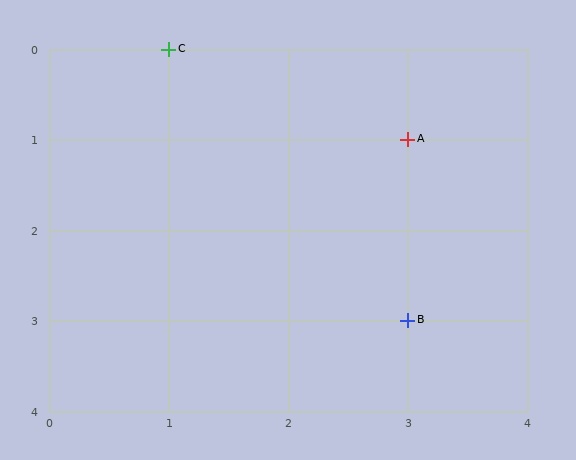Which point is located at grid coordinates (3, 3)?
Point B is at (3, 3).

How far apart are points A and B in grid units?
Points A and B are 2 rows apart.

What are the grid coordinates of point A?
Point A is at grid coordinates (3, 1).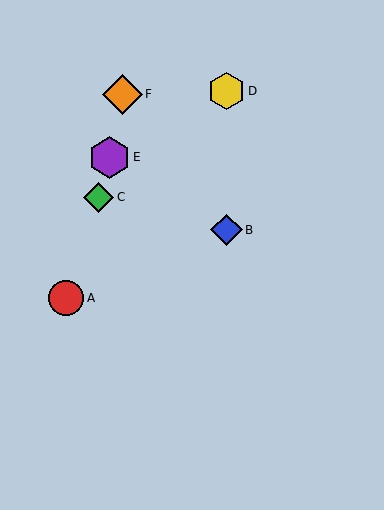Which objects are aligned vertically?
Objects B, D are aligned vertically.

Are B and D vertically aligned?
Yes, both are at x≈226.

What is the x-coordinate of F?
Object F is at x≈123.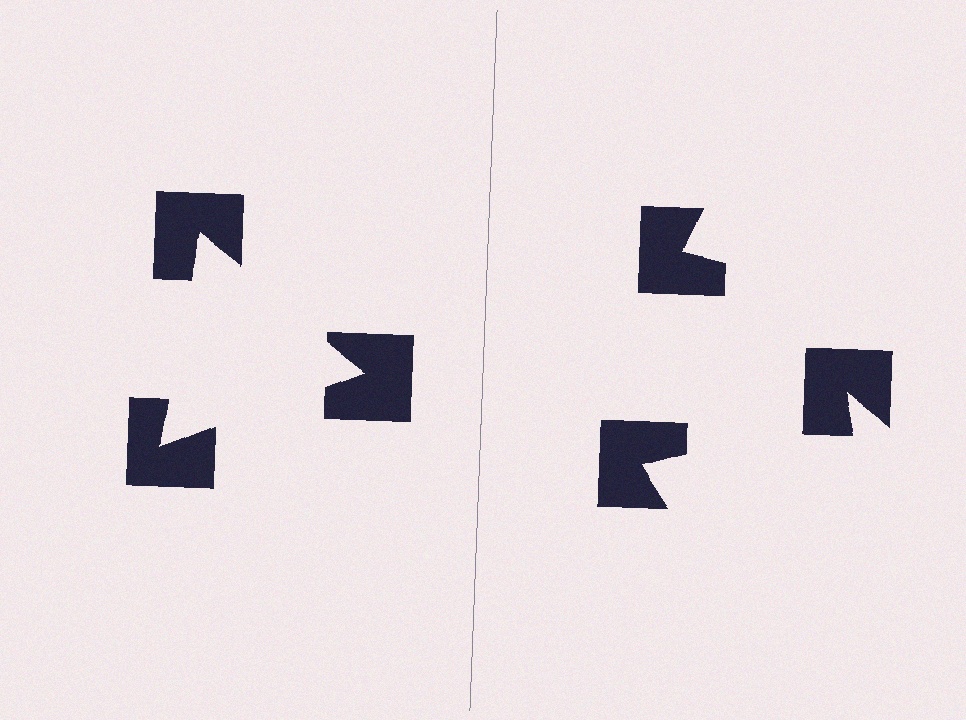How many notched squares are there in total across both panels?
6 — 3 on each side.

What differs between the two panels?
The notched squares are positioned identically on both sides; only the wedge orientations differ. On the left they align to a triangle; on the right they are misaligned.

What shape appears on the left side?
An illusory triangle.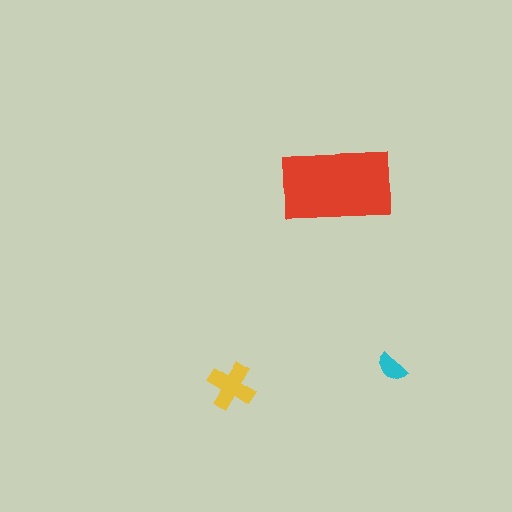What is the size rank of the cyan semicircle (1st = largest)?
3rd.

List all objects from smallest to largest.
The cyan semicircle, the yellow cross, the red rectangle.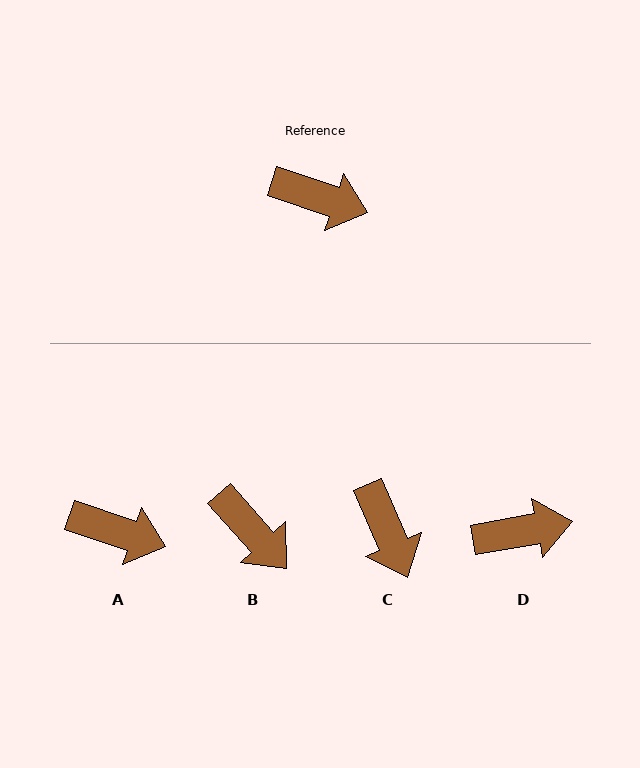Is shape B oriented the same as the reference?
No, it is off by about 30 degrees.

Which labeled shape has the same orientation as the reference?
A.